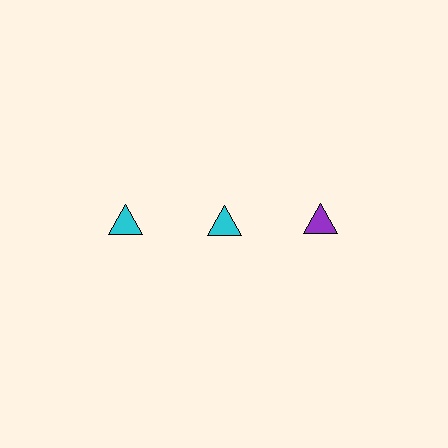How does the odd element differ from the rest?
It has a different color: purple instead of cyan.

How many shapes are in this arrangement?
There are 3 shapes arranged in a grid pattern.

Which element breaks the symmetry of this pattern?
The purple triangle in the top row, center column breaks the symmetry. All other shapes are cyan triangles.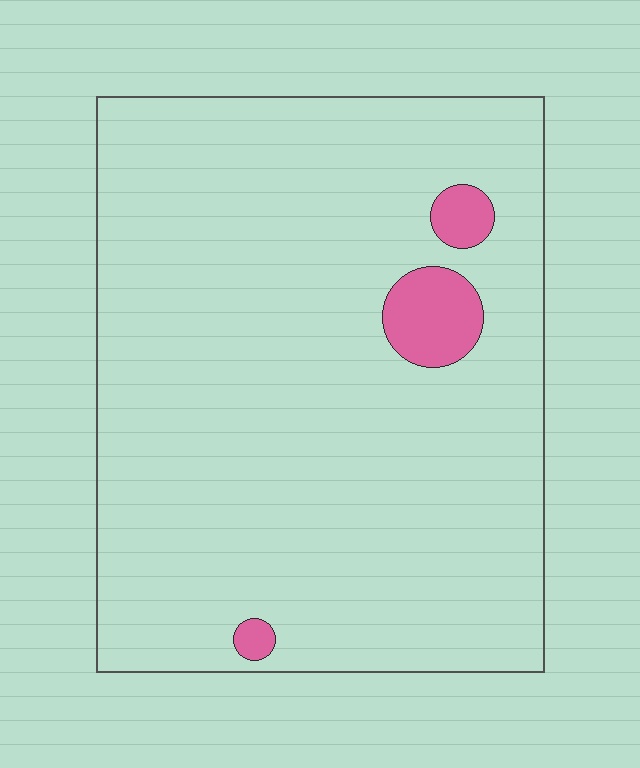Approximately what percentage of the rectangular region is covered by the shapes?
Approximately 5%.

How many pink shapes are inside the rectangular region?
3.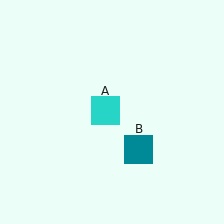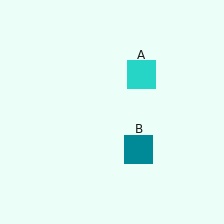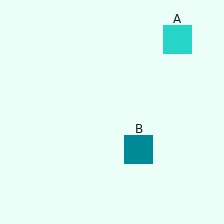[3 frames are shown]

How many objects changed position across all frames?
1 object changed position: cyan square (object A).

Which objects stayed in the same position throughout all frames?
Teal square (object B) remained stationary.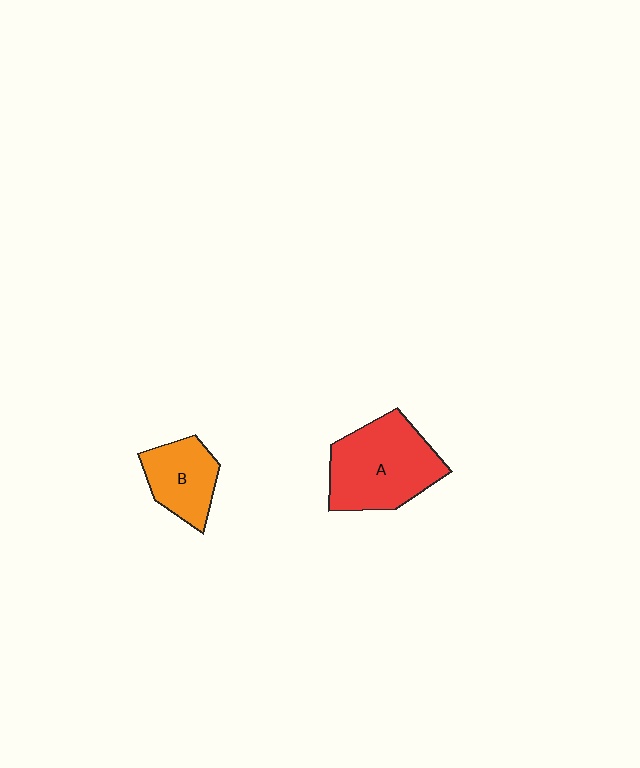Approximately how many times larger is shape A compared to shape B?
Approximately 1.7 times.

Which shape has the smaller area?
Shape B (orange).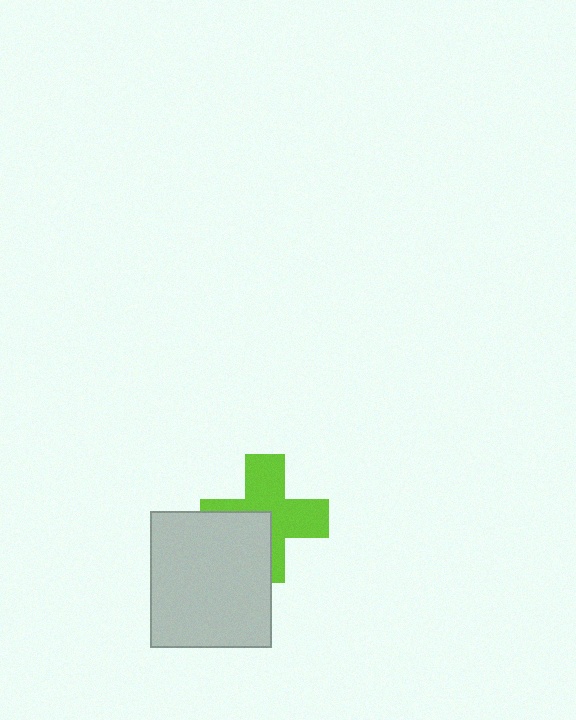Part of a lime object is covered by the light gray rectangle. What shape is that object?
It is a cross.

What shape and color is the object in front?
The object in front is a light gray rectangle.